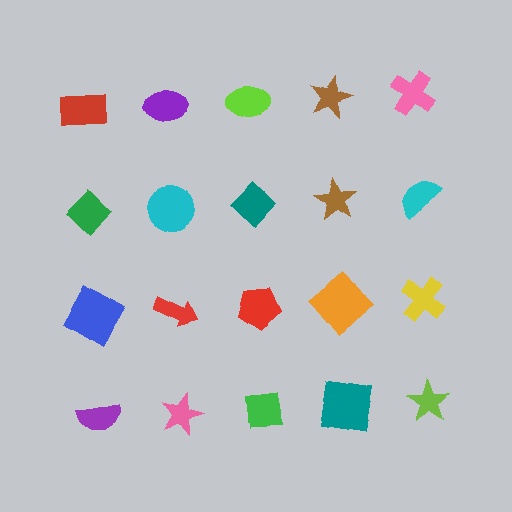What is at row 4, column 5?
A lime star.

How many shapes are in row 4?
5 shapes.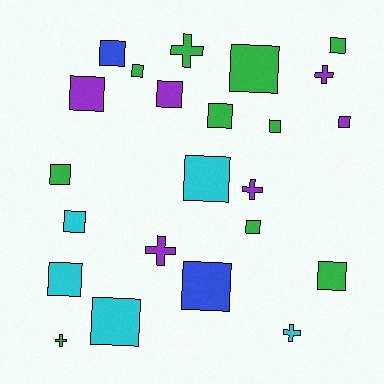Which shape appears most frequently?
Square, with 17 objects.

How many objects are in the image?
There are 23 objects.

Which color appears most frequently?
Green, with 10 objects.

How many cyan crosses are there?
There is 1 cyan cross.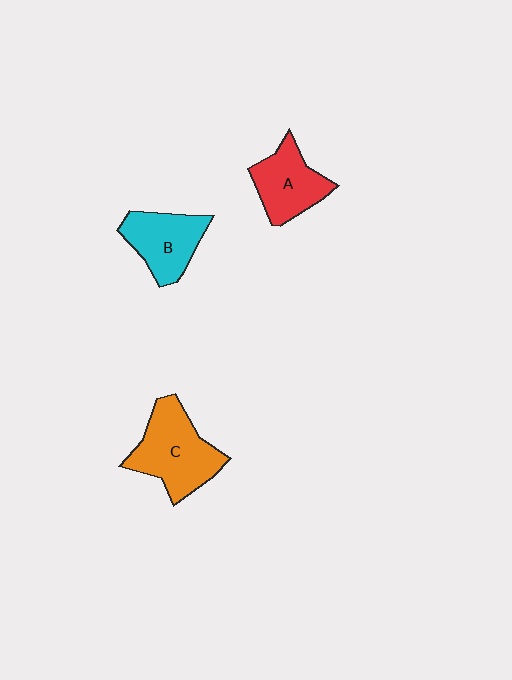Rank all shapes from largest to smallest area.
From largest to smallest: C (orange), B (cyan), A (red).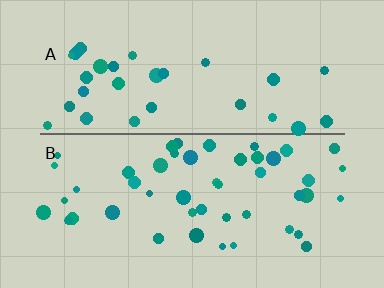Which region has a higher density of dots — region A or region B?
B (the bottom).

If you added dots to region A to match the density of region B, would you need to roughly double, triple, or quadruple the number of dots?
Approximately double.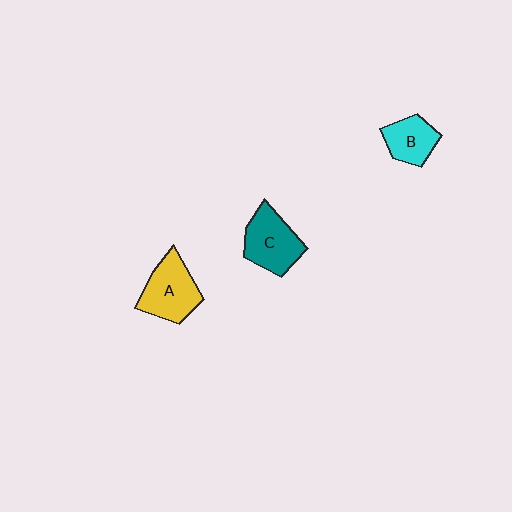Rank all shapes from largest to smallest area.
From largest to smallest: A (yellow), C (teal), B (cyan).